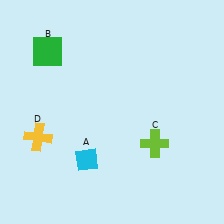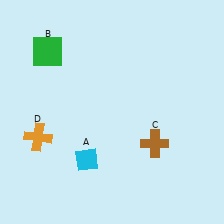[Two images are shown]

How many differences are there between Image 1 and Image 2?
There are 2 differences between the two images.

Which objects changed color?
C changed from lime to brown. D changed from yellow to orange.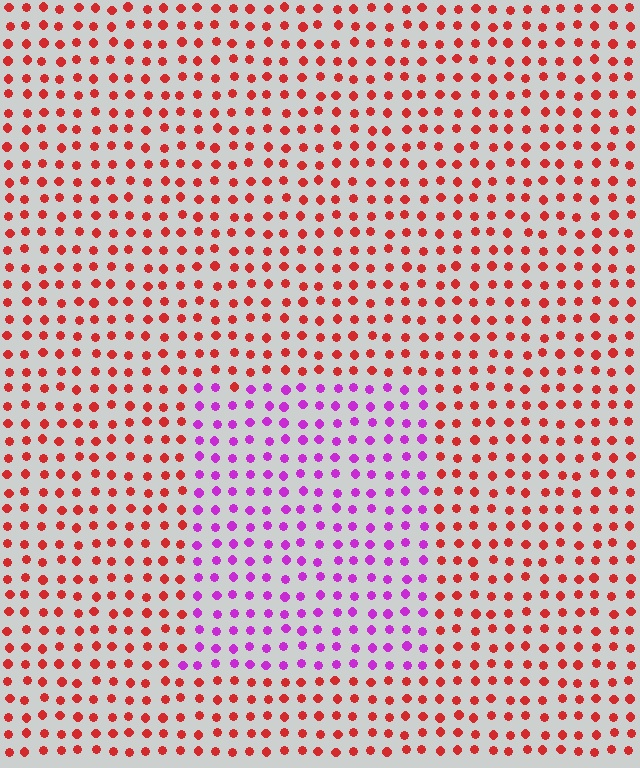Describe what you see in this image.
The image is filled with small red elements in a uniform arrangement. A rectangle-shaped region is visible where the elements are tinted to a slightly different hue, forming a subtle color boundary.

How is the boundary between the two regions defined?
The boundary is defined purely by a slight shift in hue (about 62 degrees). Spacing, size, and orientation are identical on both sides.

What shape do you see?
I see a rectangle.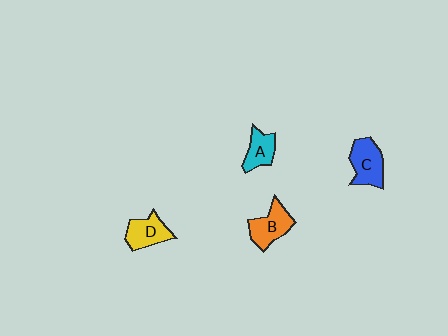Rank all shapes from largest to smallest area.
From largest to smallest: C (blue), B (orange), D (yellow), A (cyan).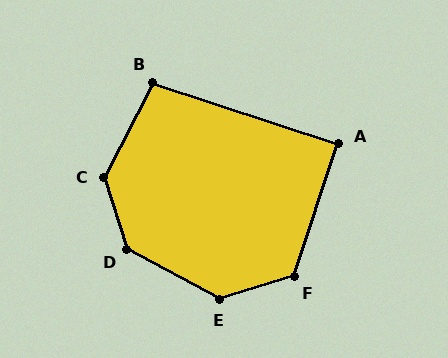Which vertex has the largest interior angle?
D, at approximately 136 degrees.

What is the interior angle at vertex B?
Approximately 99 degrees (obtuse).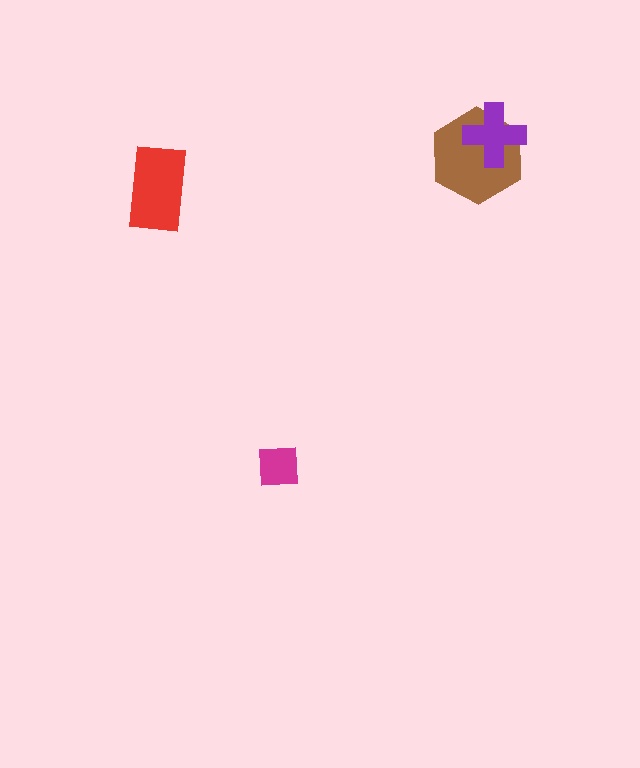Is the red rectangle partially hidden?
No, no other shape covers it.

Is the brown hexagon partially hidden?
Yes, it is partially covered by another shape.